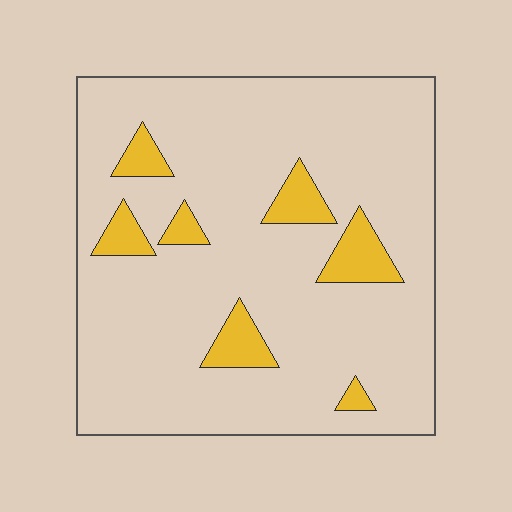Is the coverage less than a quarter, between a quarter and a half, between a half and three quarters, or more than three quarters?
Less than a quarter.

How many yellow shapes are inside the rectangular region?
7.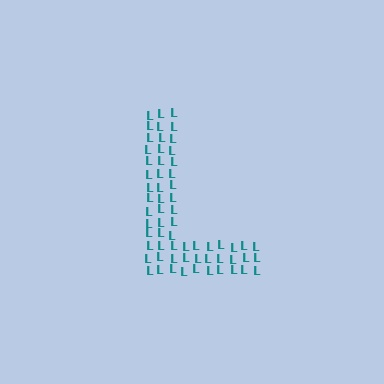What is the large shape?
The large shape is the letter L.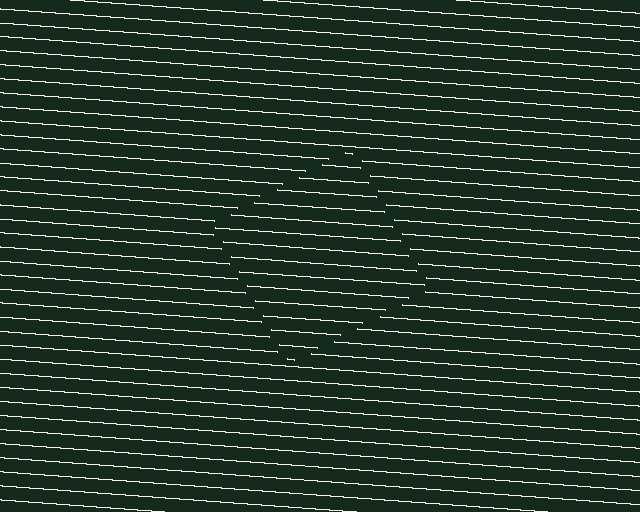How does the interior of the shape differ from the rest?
The interior of the shape contains the same grating, shifted by half a period — the contour is defined by the phase discontinuity where line-ends from the inner and outer gratings abut.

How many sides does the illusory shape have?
4 sides — the line-ends trace a square.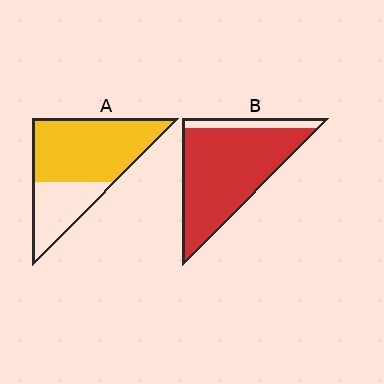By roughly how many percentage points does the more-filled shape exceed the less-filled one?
By roughly 20 percentage points (B over A).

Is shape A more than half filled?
Yes.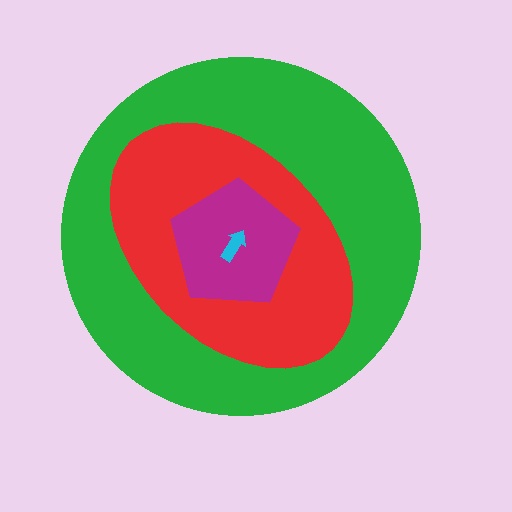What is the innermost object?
The cyan arrow.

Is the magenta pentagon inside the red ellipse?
Yes.